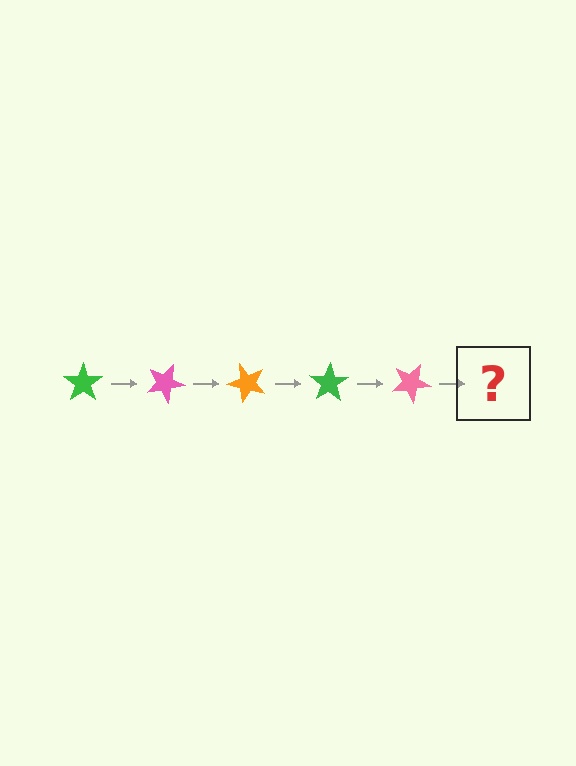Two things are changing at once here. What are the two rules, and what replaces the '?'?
The two rules are that it rotates 25 degrees each step and the color cycles through green, pink, and orange. The '?' should be an orange star, rotated 125 degrees from the start.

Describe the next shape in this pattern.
It should be an orange star, rotated 125 degrees from the start.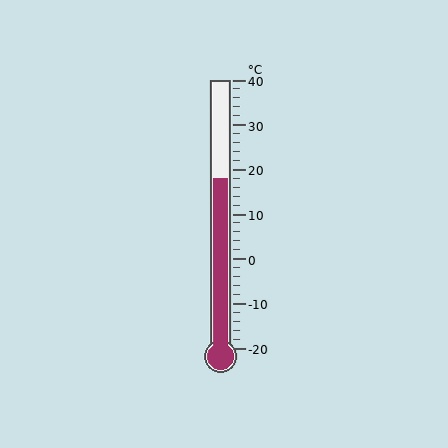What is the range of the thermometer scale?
The thermometer scale ranges from -20°C to 40°C.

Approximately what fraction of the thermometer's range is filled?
The thermometer is filled to approximately 65% of its range.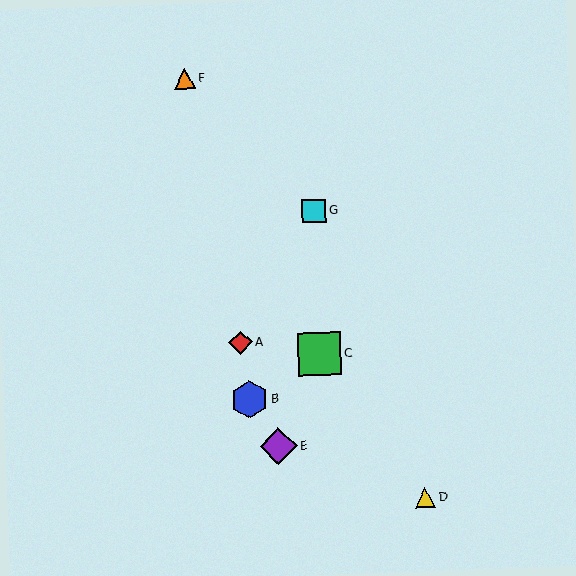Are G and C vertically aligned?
Yes, both are at x≈314.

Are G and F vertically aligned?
No, G is at x≈314 and F is at x≈185.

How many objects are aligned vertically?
2 objects (C, G) are aligned vertically.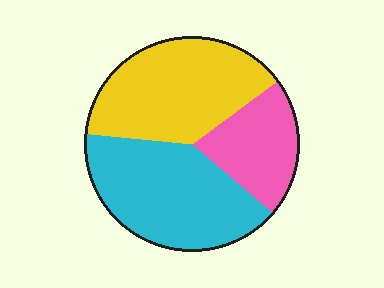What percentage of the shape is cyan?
Cyan covers around 40% of the shape.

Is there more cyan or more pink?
Cyan.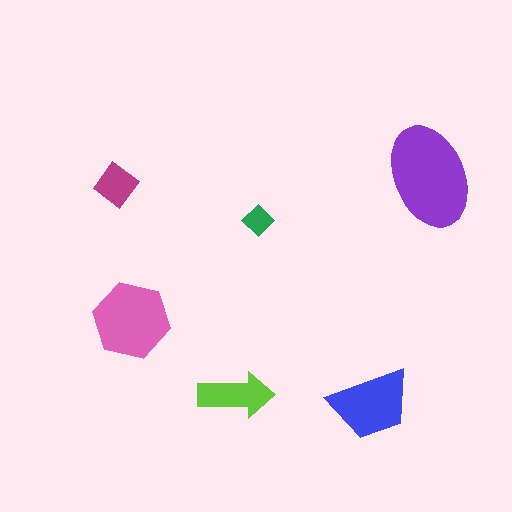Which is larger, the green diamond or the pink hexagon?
The pink hexagon.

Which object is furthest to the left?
The magenta diamond is leftmost.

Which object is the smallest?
The green diamond.